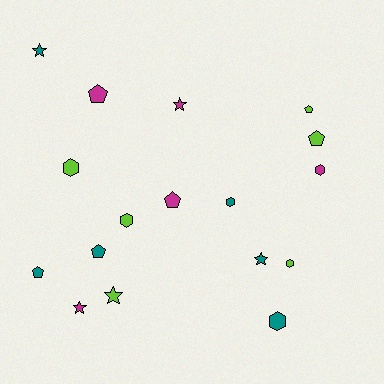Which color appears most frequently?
Lime, with 6 objects.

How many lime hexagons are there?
There are 3 lime hexagons.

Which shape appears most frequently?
Pentagon, with 6 objects.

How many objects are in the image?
There are 17 objects.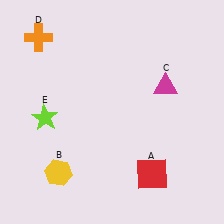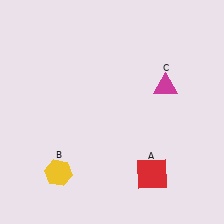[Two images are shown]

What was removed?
The orange cross (D), the lime star (E) were removed in Image 2.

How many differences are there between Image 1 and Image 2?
There are 2 differences between the two images.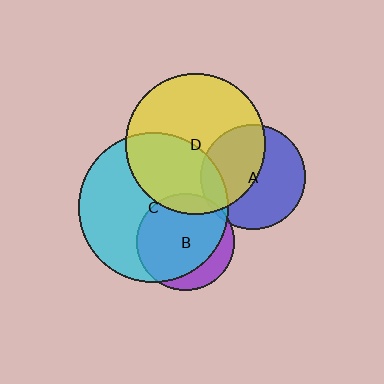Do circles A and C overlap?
Yes.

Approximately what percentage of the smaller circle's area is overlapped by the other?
Approximately 15%.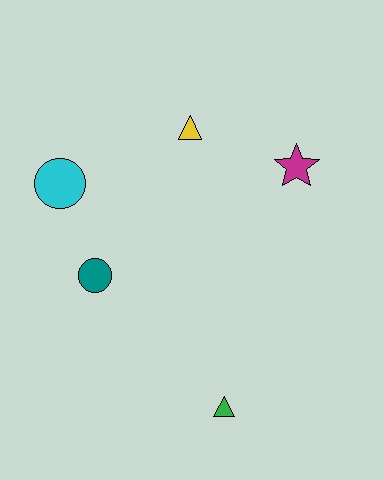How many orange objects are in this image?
There are no orange objects.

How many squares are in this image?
There are no squares.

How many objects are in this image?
There are 5 objects.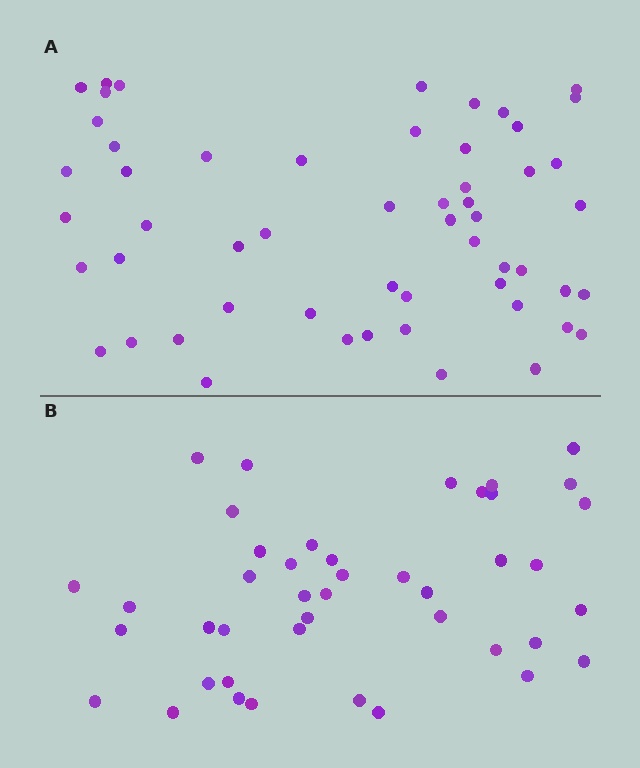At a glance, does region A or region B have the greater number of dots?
Region A (the top region) has more dots.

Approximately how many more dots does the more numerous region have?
Region A has roughly 12 or so more dots than region B.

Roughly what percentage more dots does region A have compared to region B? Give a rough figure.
About 30% more.